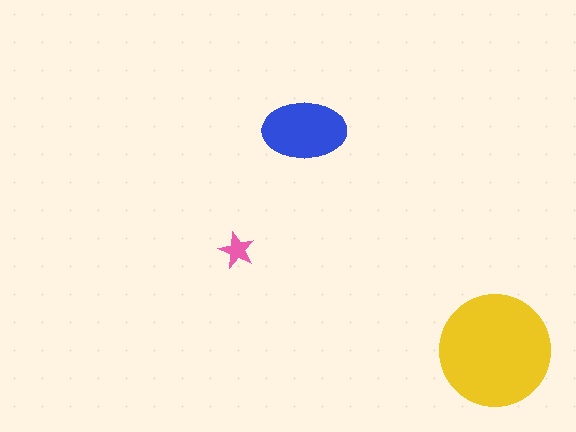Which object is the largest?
The yellow circle.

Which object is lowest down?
The yellow circle is bottommost.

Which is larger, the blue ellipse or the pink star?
The blue ellipse.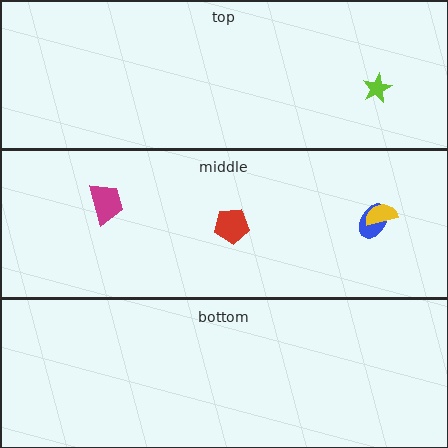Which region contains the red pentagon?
The middle region.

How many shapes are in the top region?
1.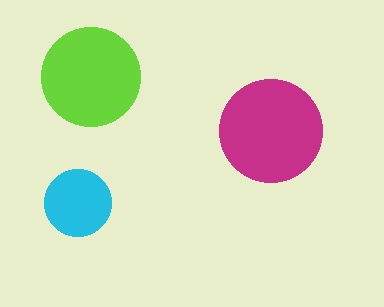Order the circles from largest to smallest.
the magenta one, the lime one, the cyan one.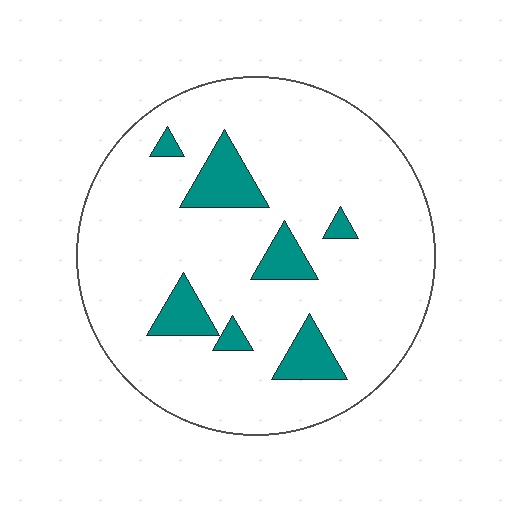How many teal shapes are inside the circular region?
7.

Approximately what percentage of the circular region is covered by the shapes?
Approximately 10%.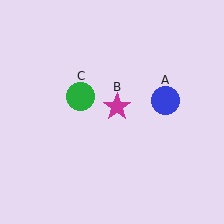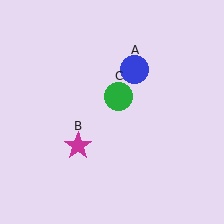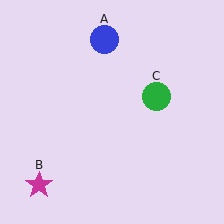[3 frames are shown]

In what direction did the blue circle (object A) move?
The blue circle (object A) moved up and to the left.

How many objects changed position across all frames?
3 objects changed position: blue circle (object A), magenta star (object B), green circle (object C).